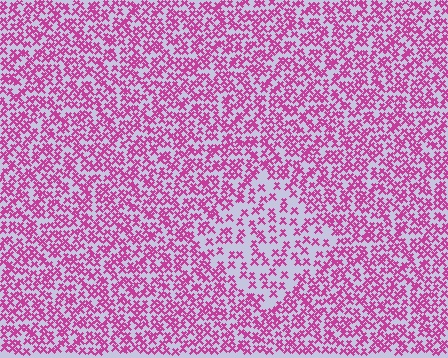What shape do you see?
I see a diamond.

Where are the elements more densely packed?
The elements are more densely packed outside the diamond boundary.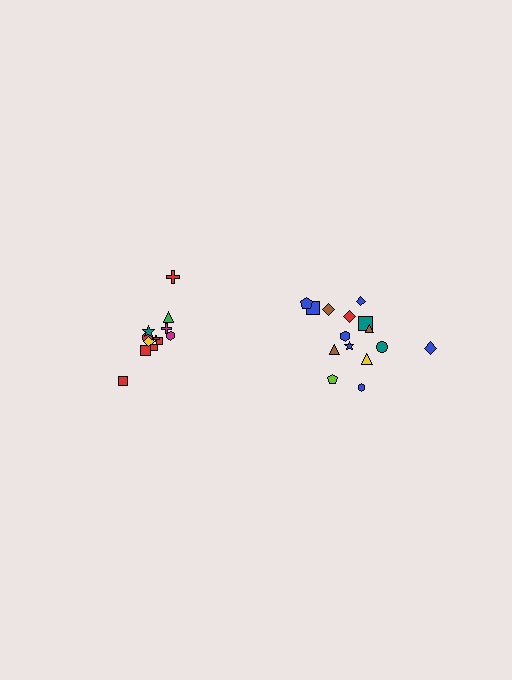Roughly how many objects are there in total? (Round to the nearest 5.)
Roughly 25 objects in total.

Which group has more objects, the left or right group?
The right group.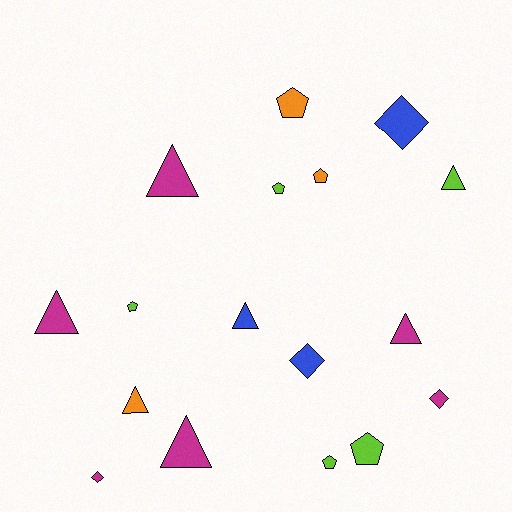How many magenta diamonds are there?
There are 2 magenta diamonds.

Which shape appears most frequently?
Triangle, with 7 objects.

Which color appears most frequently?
Magenta, with 6 objects.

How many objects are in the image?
There are 17 objects.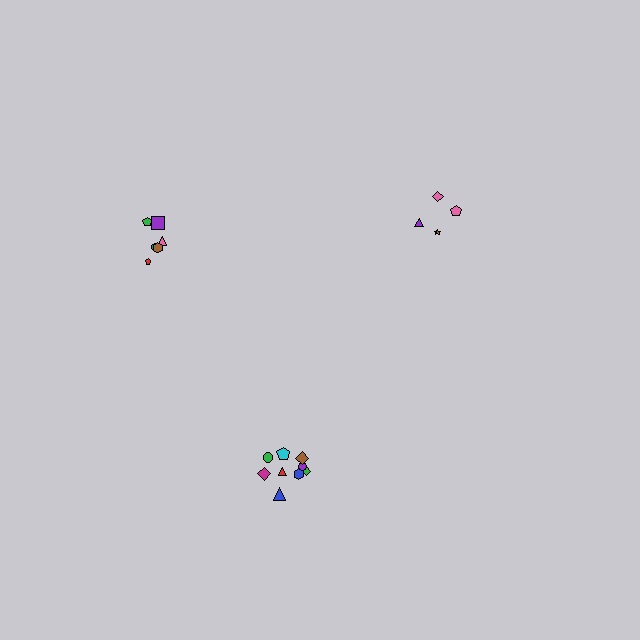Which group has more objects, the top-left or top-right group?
The top-left group.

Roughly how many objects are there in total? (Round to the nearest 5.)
Roughly 20 objects in total.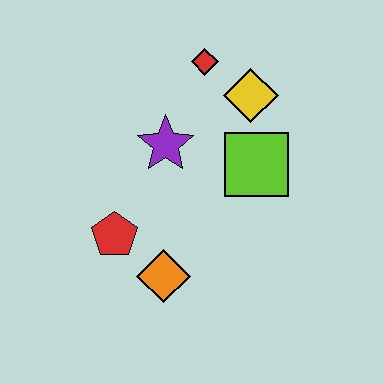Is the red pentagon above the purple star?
No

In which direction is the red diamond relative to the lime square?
The red diamond is above the lime square.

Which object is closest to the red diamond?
The yellow diamond is closest to the red diamond.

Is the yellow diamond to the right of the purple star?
Yes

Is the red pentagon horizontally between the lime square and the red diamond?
No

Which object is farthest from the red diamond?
The orange diamond is farthest from the red diamond.